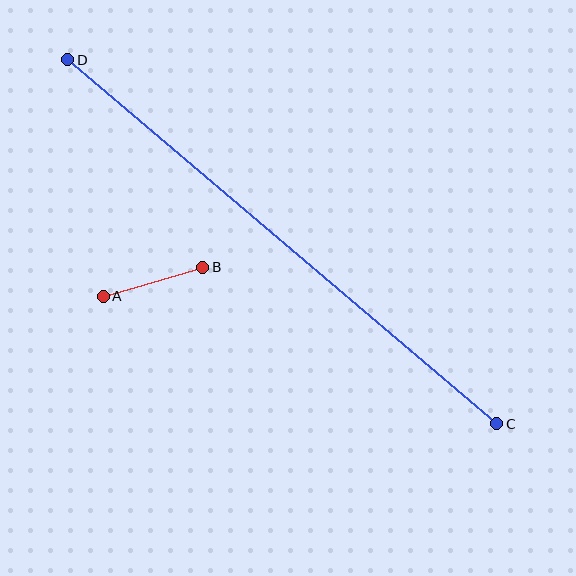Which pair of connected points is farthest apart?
Points C and D are farthest apart.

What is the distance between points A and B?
The distance is approximately 104 pixels.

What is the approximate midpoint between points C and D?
The midpoint is at approximately (282, 242) pixels.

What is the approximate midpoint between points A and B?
The midpoint is at approximately (153, 282) pixels.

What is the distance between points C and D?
The distance is approximately 563 pixels.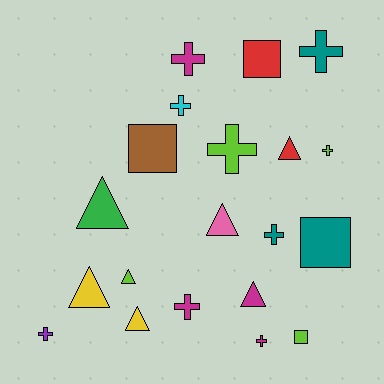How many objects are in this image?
There are 20 objects.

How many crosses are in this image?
There are 9 crosses.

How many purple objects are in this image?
There is 1 purple object.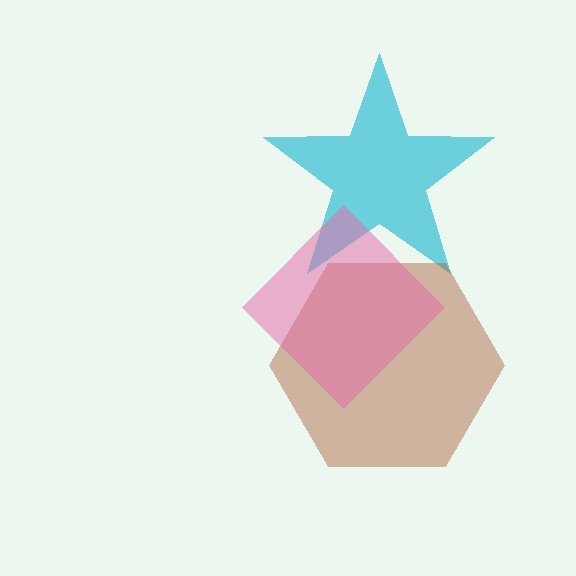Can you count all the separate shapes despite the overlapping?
Yes, there are 3 separate shapes.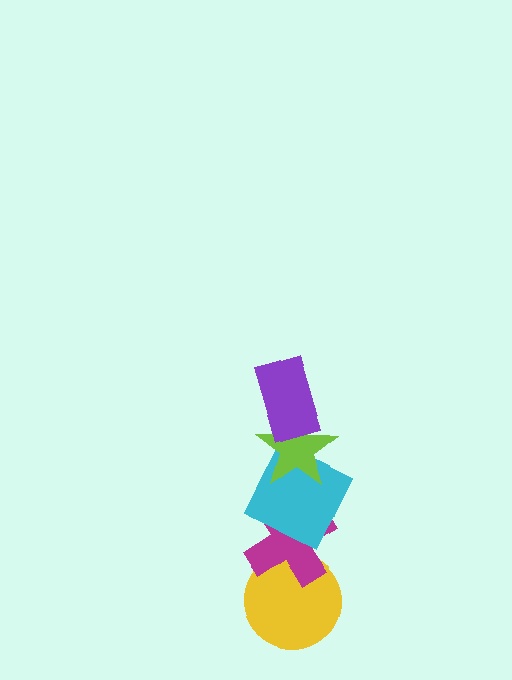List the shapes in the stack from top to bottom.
From top to bottom: the purple rectangle, the lime star, the cyan square, the magenta cross, the yellow circle.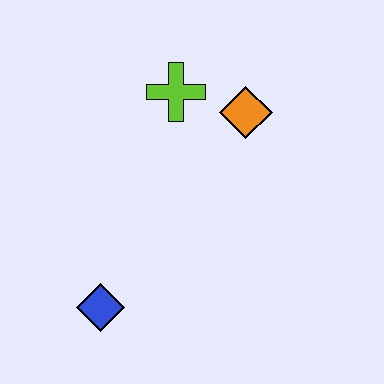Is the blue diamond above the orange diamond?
No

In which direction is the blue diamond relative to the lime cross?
The blue diamond is below the lime cross.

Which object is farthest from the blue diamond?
The orange diamond is farthest from the blue diamond.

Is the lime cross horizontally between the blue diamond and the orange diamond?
Yes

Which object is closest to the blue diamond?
The lime cross is closest to the blue diamond.